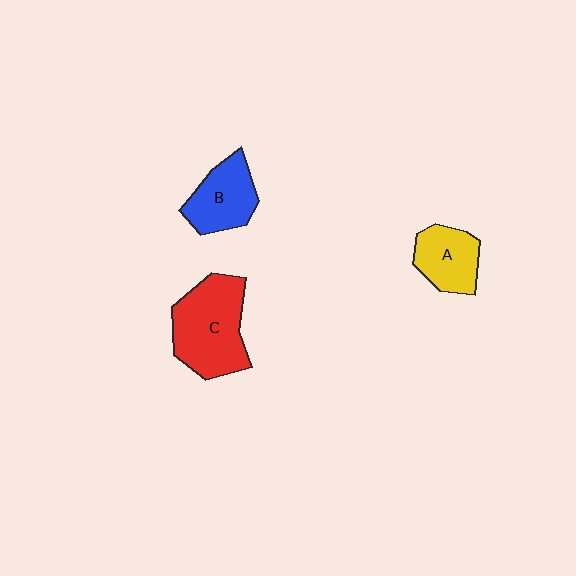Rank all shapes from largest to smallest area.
From largest to smallest: C (red), B (blue), A (yellow).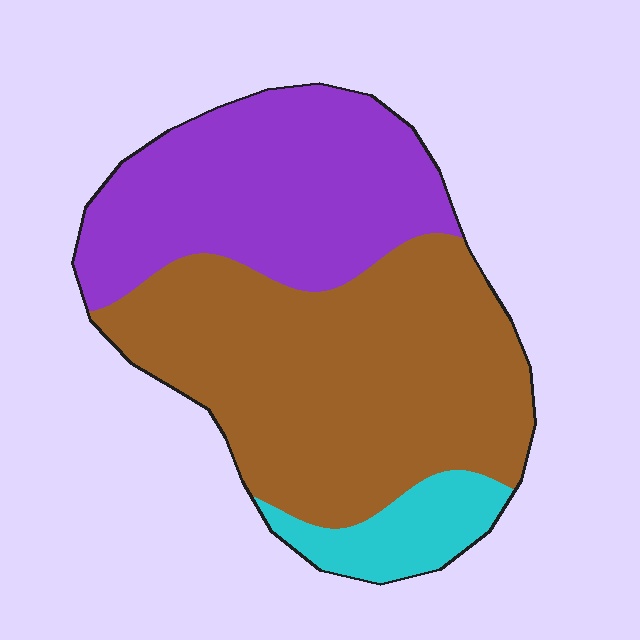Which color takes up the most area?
Brown, at roughly 55%.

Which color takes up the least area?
Cyan, at roughly 10%.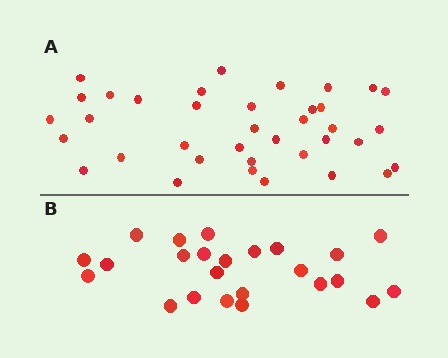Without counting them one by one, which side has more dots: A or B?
Region A (the top region) has more dots.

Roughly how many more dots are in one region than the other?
Region A has approximately 15 more dots than region B.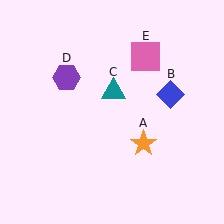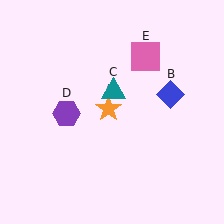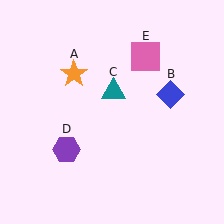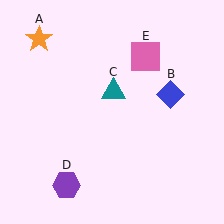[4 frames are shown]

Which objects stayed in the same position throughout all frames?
Blue diamond (object B) and teal triangle (object C) and pink square (object E) remained stationary.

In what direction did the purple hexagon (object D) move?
The purple hexagon (object D) moved down.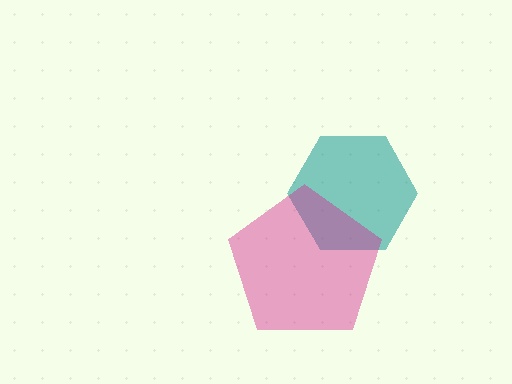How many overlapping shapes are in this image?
There are 2 overlapping shapes in the image.